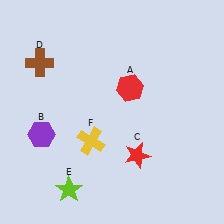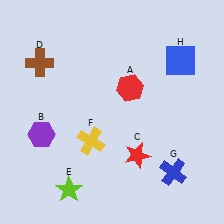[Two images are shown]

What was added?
A blue cross (G), a blue square (H) were added in Image 2.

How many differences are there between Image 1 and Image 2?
There are 2 differences between the two images.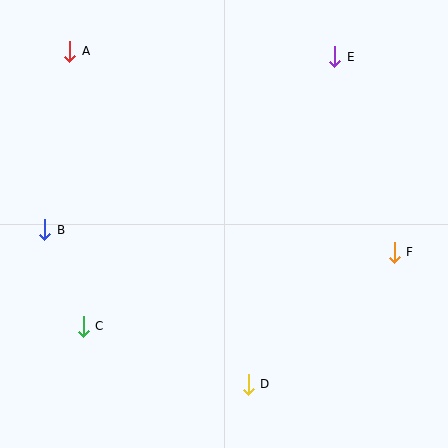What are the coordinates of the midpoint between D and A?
The midpoint between D and A is at (159, 218).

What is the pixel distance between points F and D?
The distance between F and D is 197 pixels.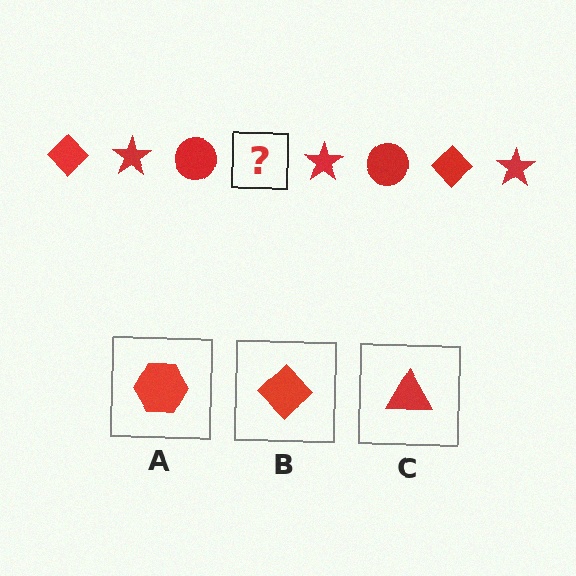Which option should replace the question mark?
Option B.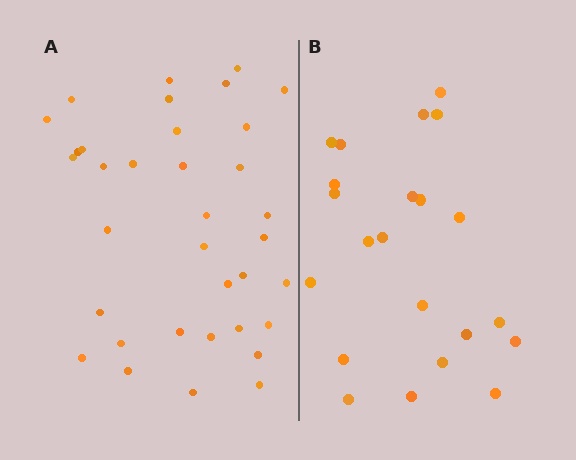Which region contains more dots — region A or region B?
Region A (the left region) has more dots.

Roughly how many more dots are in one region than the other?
Region A has approximately 15 more dots than region B.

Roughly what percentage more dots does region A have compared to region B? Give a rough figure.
About 60% more.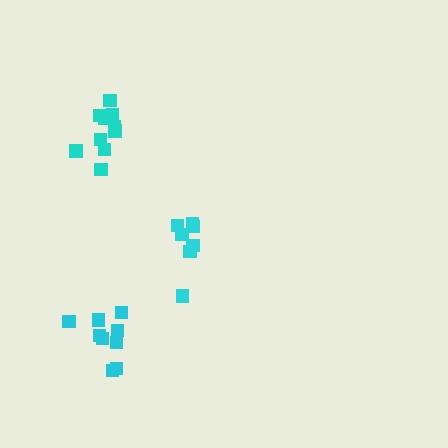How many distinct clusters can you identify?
There are 3 distinct clusters.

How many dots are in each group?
Group 1: 7 dots, Group 2: 9 dots, Group 3: 10 dots (26 total).